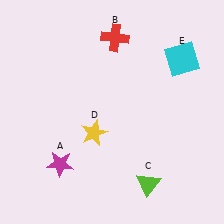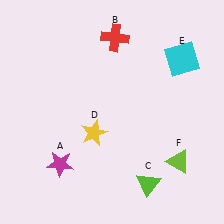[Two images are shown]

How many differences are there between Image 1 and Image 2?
There is 1 difference between the two images.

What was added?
A lime triangle (F) was added in Image 2.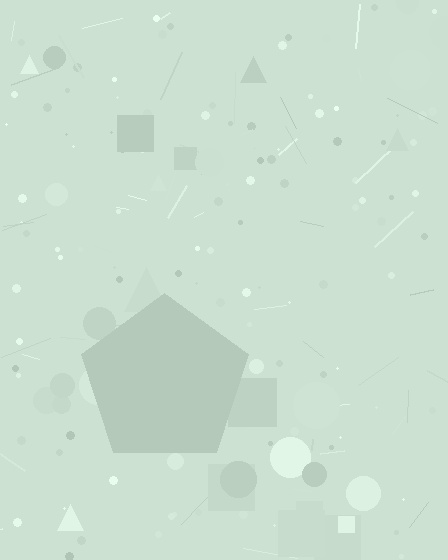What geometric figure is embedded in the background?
A pentagon is embedded in the background.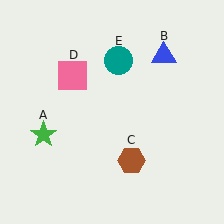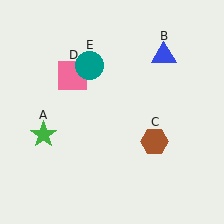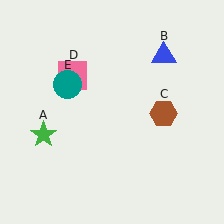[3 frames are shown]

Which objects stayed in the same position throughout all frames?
Green star (object A) and blue triangle (object B) and pink square (object D) remained stationary.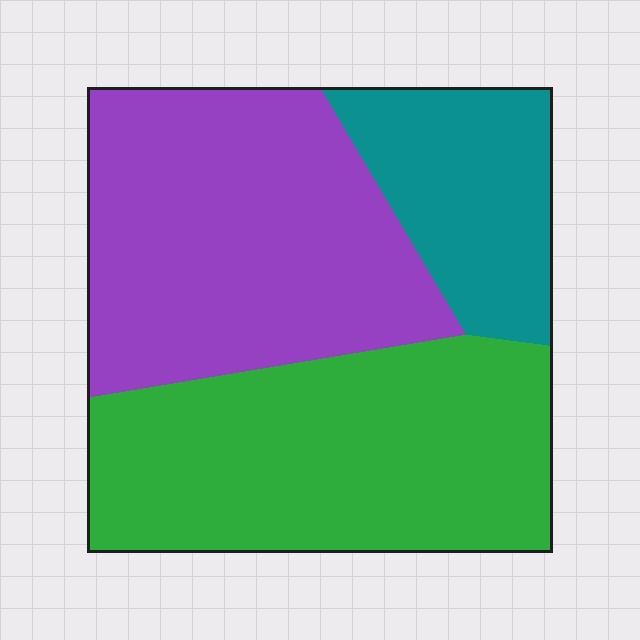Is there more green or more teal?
Green.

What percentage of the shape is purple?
Purple takes up between a quarter and a half of the shape.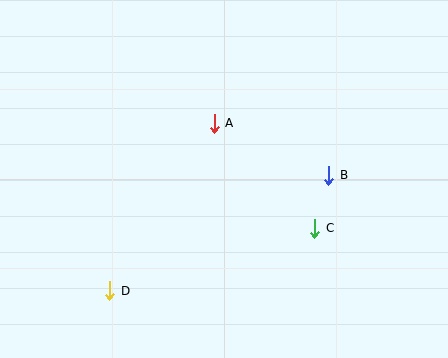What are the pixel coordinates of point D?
Point D is at (110, 291).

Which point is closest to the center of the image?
Point A at (214, 123) is closest to the center.